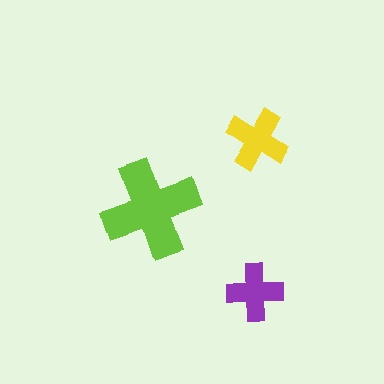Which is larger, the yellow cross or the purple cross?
The yellow one.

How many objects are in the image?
There are 3 objects in the image.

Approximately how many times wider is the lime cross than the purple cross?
About 1.5 times wider.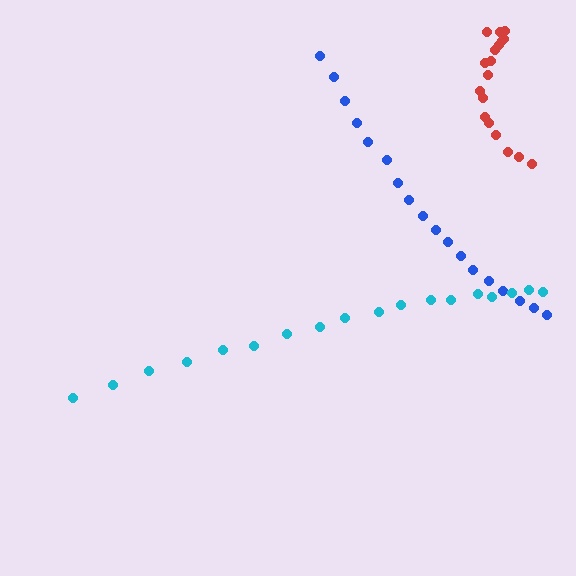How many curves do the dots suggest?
There are 3 distinct paths.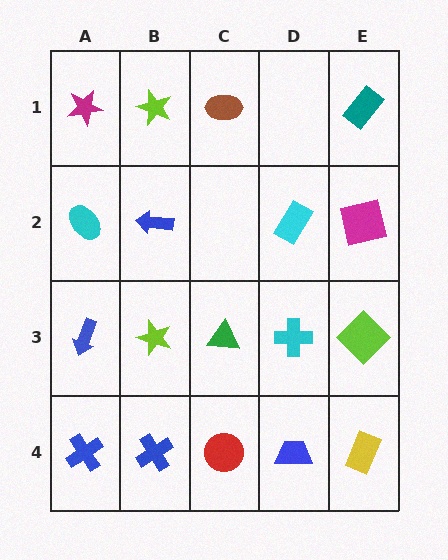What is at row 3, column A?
A blue arrow.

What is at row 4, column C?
A red circle.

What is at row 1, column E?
A teal rectangle.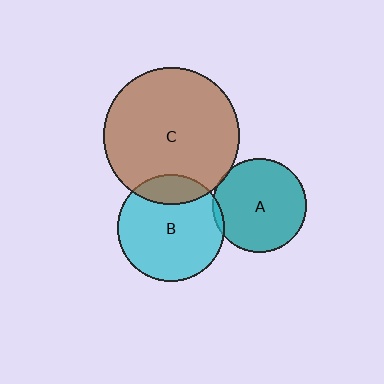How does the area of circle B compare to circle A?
Approximately 1.3 times.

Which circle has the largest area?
Circle C (brown).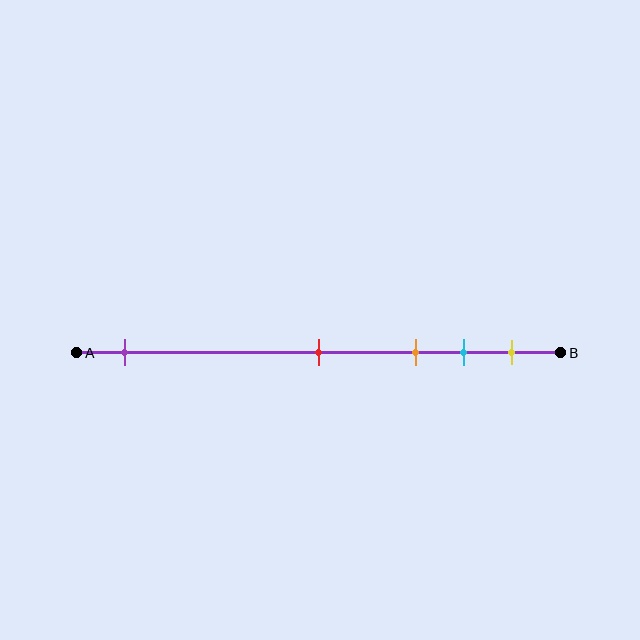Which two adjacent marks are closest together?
The cyan and yellow marks are the closest adjacent pair.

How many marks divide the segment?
There are 5 marks dividing the segment.